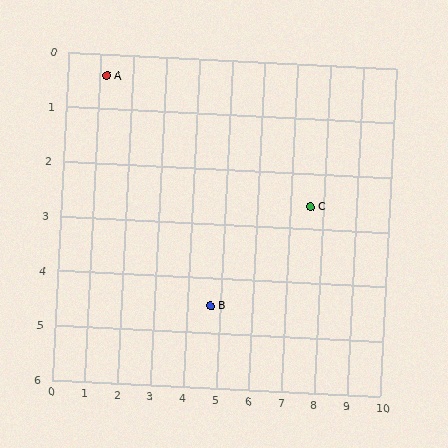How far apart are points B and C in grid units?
Points B and C are about 3.5 grid units apart.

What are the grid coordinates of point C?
Point C is at approximately (7.6, 2.6).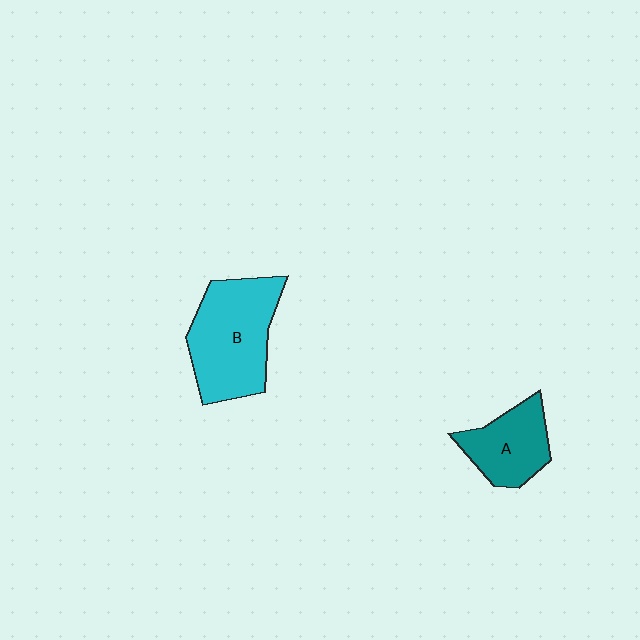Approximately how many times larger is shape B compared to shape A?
Approximately 1.6 times.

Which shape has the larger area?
Shape B (cyan).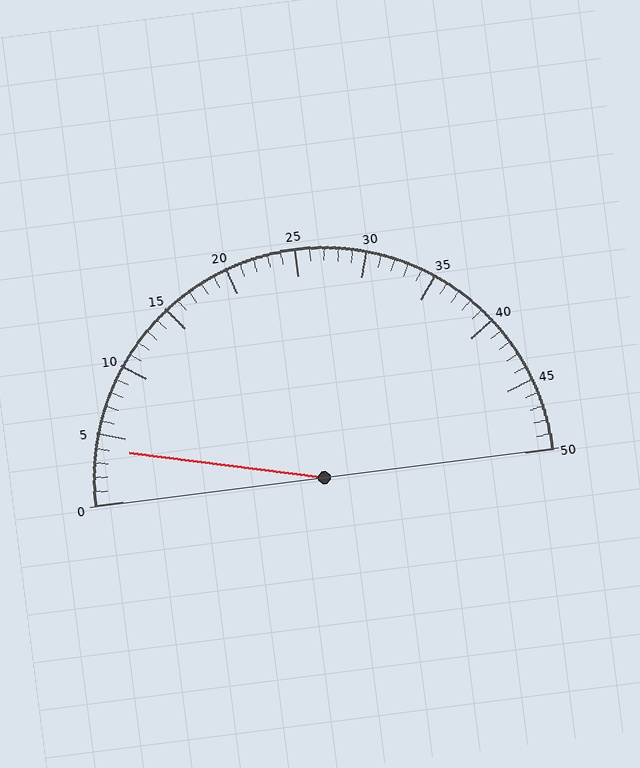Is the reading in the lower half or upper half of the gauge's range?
The reading is in the lower half of the range (0 to 50).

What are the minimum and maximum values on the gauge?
The gauge ranges from 0 to 50.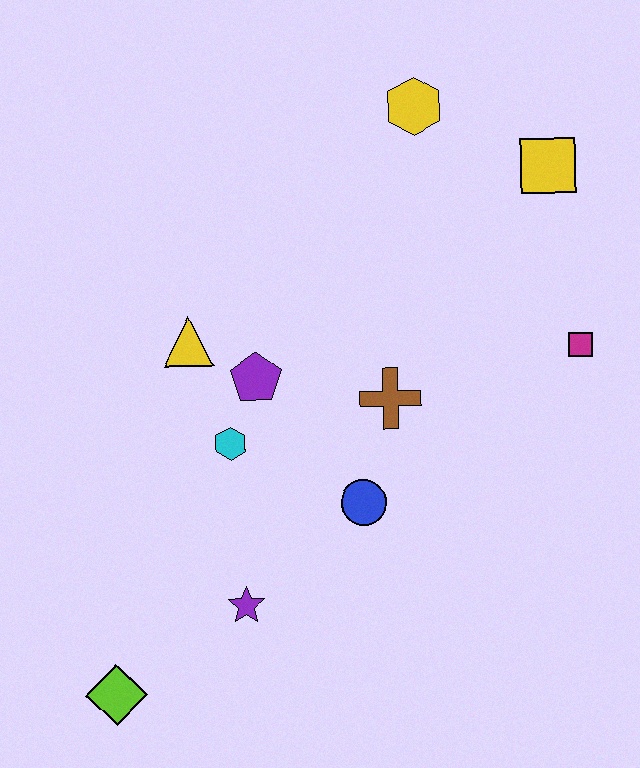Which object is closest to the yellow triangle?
The purple pentagon is closest to the yellow triangle.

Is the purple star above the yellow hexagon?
No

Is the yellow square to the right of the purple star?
Yes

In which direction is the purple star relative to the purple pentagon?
The purple star is below the purple pentagon.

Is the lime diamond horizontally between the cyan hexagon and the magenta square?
No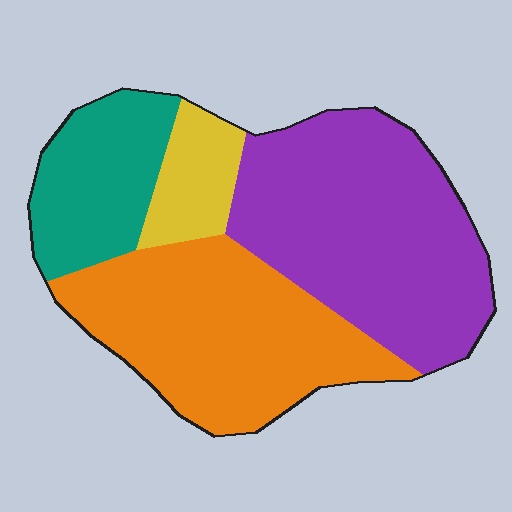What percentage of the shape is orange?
Orange takes up between a third and a half of the shape.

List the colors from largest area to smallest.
From largest to smallest: purple, orange, teal, yellow.